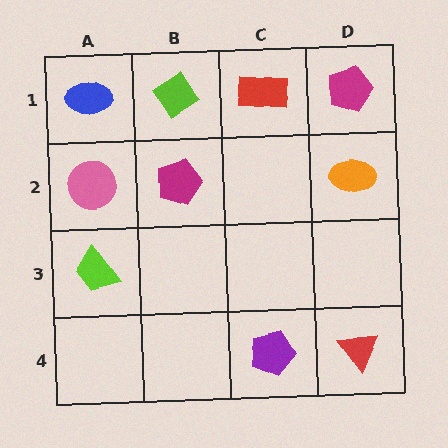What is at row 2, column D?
An orange ellipse.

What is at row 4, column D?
A red triangle.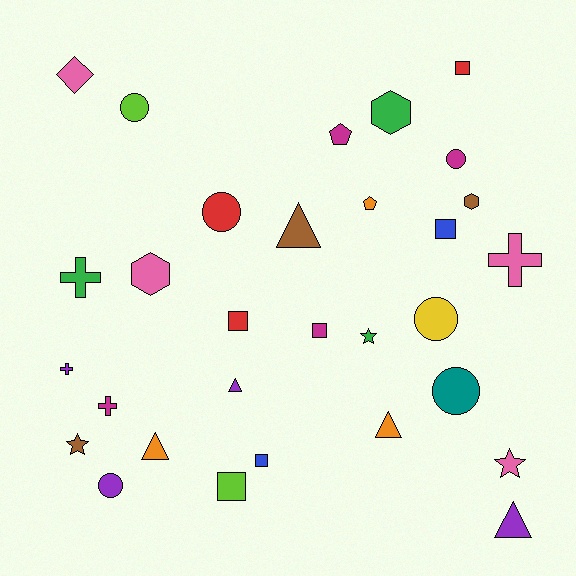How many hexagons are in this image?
There are 3 hexagons.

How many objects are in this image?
There are 30 objects.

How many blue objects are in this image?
There are 2 blue objects.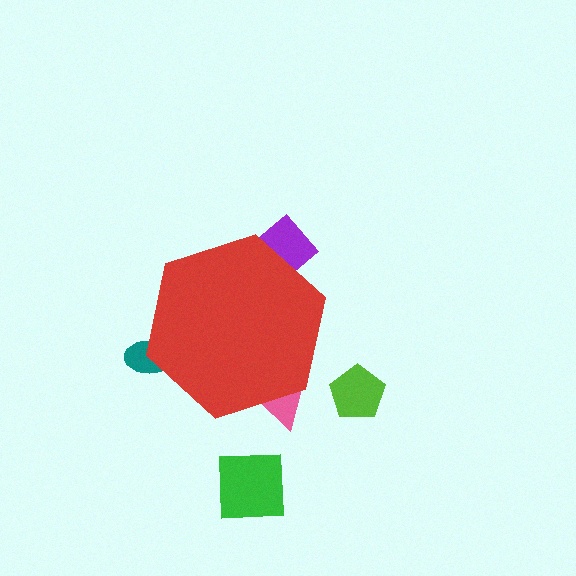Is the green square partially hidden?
No, the green square is fully visible.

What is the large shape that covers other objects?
A red hexagon.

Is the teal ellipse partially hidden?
Yes, the teal ellipse is partially hidden behind the red hexagon.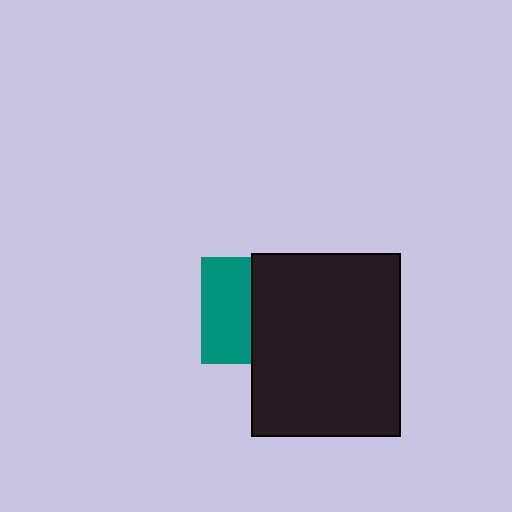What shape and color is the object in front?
The object in front is a black rectangle.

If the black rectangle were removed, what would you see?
You would see the complete teal square.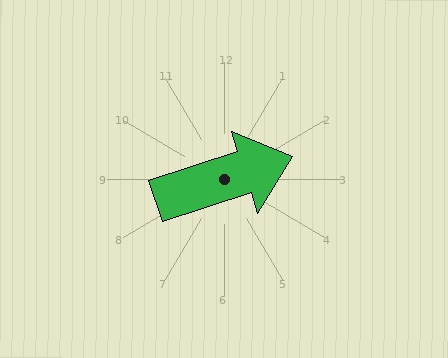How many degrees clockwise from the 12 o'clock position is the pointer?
Approximately 72 degrees.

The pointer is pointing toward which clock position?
Roughly 2 o'clock.